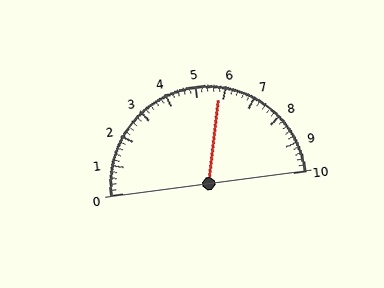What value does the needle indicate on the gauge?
The needle indicates approximately 5.8.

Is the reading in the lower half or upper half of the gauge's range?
The reading is in the upper half of the range (0 to 10).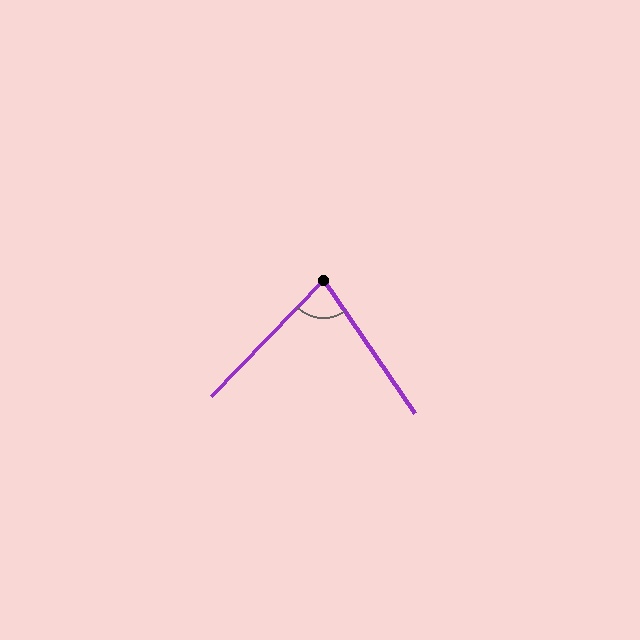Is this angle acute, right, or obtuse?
It is acute.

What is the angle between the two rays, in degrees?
Approximately 78 degrees.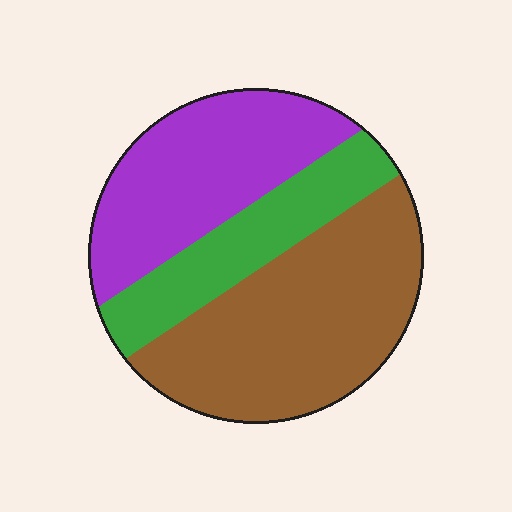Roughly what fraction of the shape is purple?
Purple takes up between a quarter and a half of the shape.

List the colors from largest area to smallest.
From largest to smallest: brown, purple, green.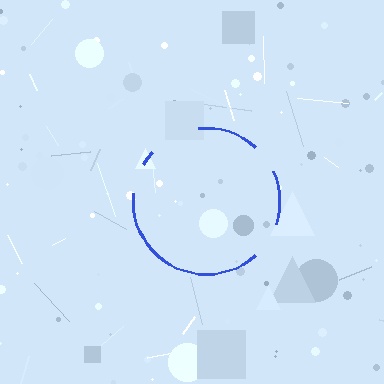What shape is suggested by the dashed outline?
The dashed outline suggests a circle.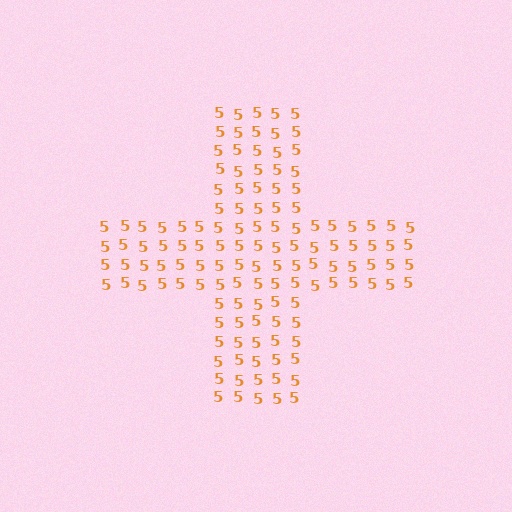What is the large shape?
The large shape is a cross.